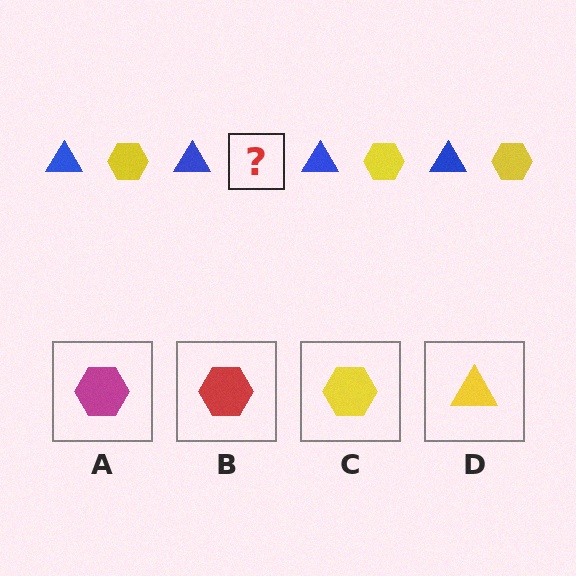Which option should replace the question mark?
Option C.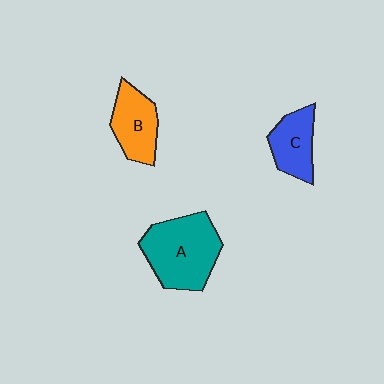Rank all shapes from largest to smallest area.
From largest to smallest: A (teal), B (orange), C (blue).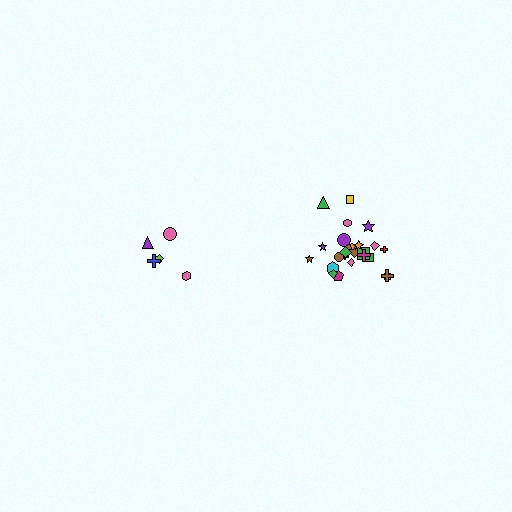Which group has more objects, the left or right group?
The right group.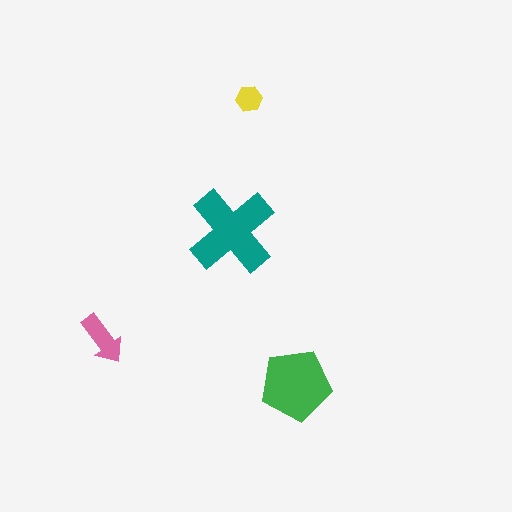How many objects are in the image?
There are 4 objects in the image.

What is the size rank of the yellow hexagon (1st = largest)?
4th.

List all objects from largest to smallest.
The teal cross, the green pentagon, the pink arrow, the yellow hexagon.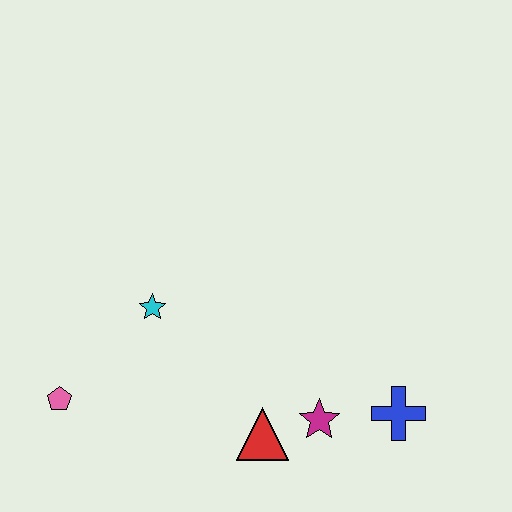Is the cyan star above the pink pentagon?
Yes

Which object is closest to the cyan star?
The pink pentagon is closest to the cyan star.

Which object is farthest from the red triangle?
The pink pentagon is farthest from the red triangle.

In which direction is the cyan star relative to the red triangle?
The cyan star is above the red triangle.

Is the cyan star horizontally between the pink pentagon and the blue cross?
Yes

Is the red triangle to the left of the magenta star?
Yes